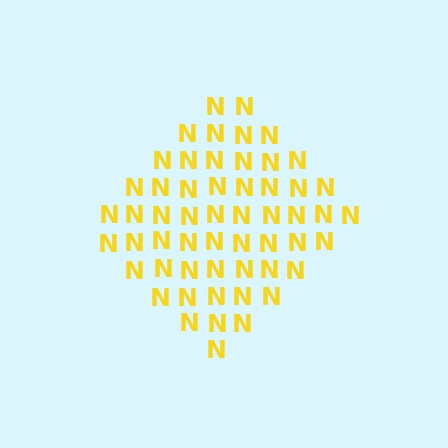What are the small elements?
The small elements are letter N's.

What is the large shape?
The large shape is a diamond.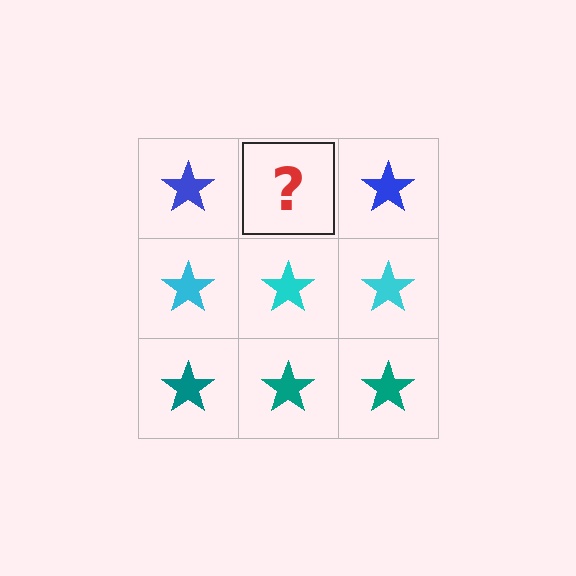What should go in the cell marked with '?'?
The missing cell should contain a blue star.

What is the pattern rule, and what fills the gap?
The rule is that each row has a consistent color. The gap should be filled with a blue star.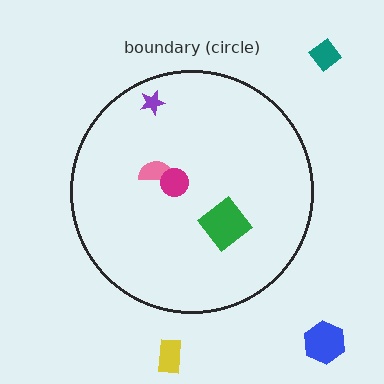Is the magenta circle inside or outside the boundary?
Inside.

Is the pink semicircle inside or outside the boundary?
Inside.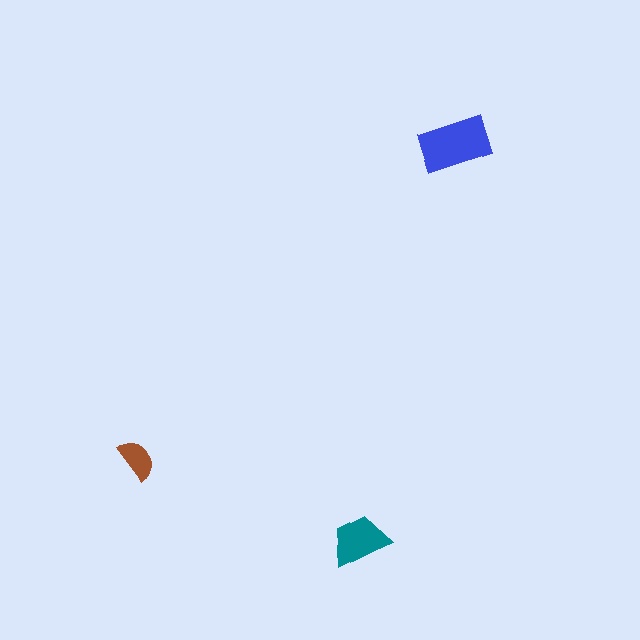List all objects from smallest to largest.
The brown semicircle, the teal trapezoid, the blue rectangle.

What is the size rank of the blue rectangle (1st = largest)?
1st.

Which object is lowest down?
The teal trapezoid is bottommost.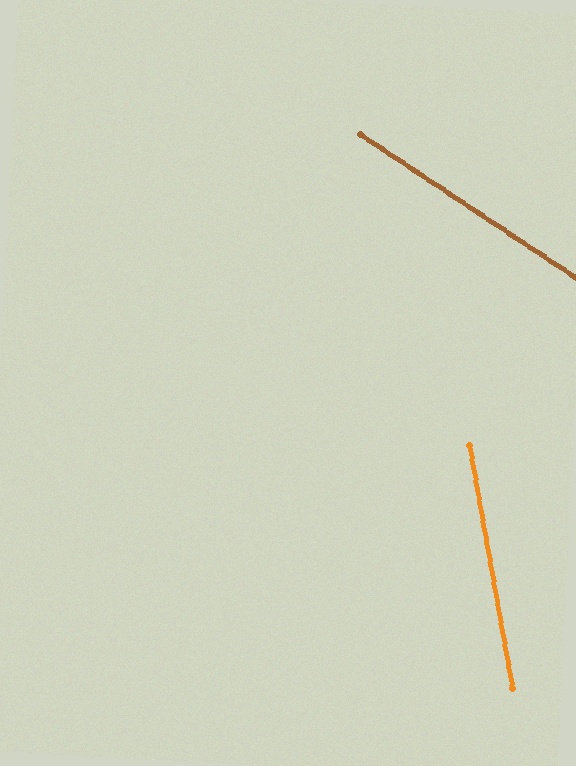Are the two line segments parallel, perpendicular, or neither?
Neither parallel nor perpendicular — they differ by about 46°.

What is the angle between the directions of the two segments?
Approximately 46 degrees.